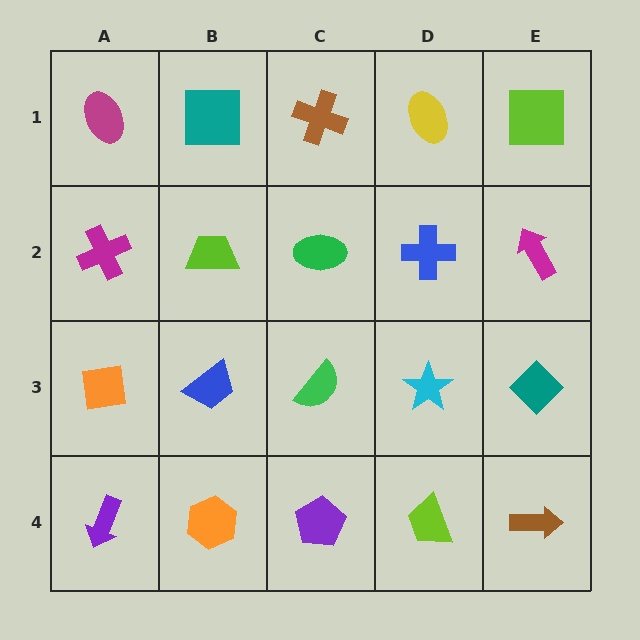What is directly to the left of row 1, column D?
A brown cross.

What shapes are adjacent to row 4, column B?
A blue trapezoid (row 3, column B), a purple arrow (row 4, column A), a purple pentagon (row 4, column C).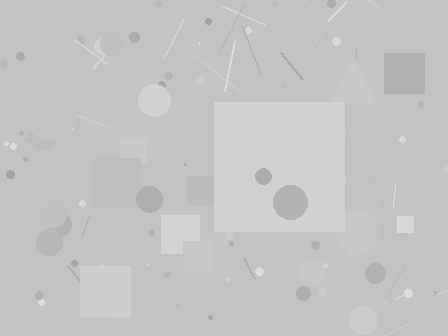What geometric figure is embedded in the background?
A square is embedded in the background.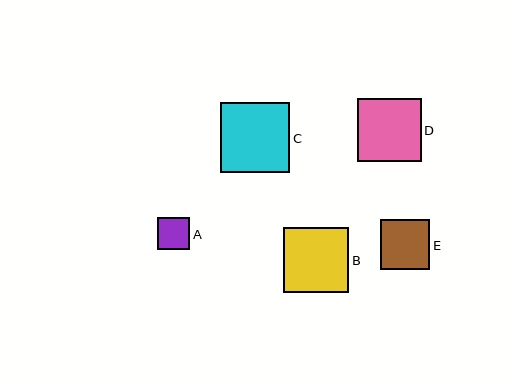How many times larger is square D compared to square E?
Square D is approximately 1.3 times the size of square E.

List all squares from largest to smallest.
From largest to smallest: C, B, D, E, A.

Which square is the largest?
Square C is the largest with a size of approximately 69 pixels.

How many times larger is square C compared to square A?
Square C is approximately 2.2 times the size of square A.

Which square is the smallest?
Square A is the smallest with a size of approximately 32 pixels.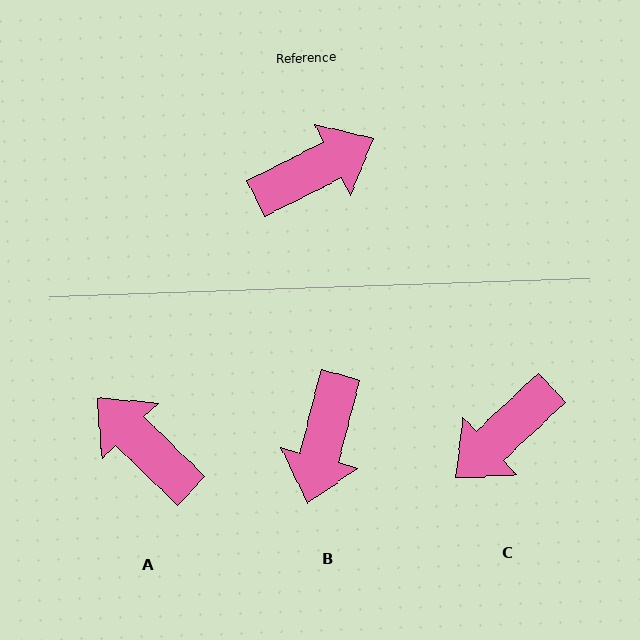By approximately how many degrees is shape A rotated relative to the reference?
Approximately 109 degrees counter-clockwise.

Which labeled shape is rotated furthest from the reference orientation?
C, about 164 degrees away.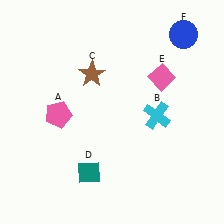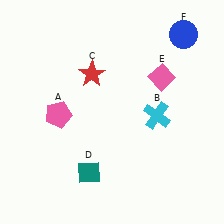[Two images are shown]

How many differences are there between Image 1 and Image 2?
There is 1 difference between the two images.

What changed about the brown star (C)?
In Image 1, C is brown. In Image 2, it changed to red.